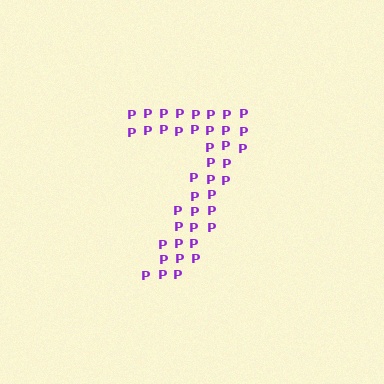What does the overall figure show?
The overall figure shows the digit 7.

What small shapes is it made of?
It is made of small letter P's.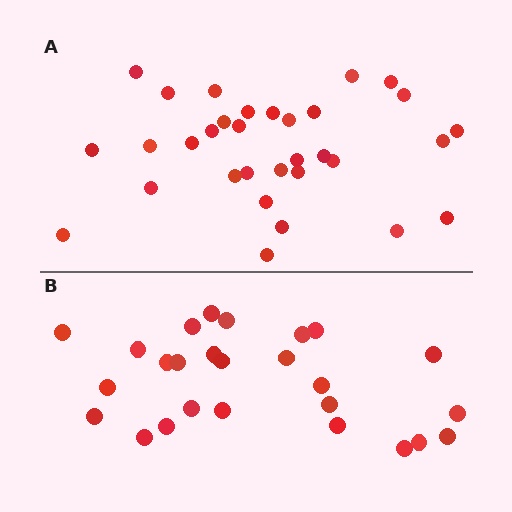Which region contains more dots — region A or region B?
Region A (the top region) has more dots.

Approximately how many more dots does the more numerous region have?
Region A has about 6 more dots than region B.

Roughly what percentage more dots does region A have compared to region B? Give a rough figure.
About 25% more.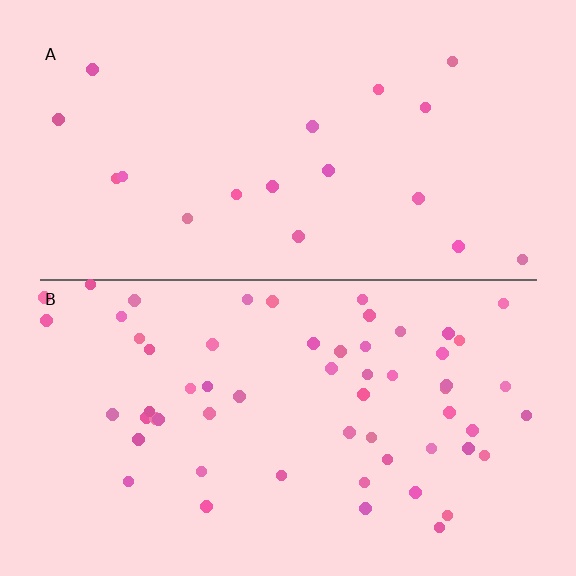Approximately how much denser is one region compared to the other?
Approximately 3.2× — region B over region A.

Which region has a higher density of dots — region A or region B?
B (the bottom).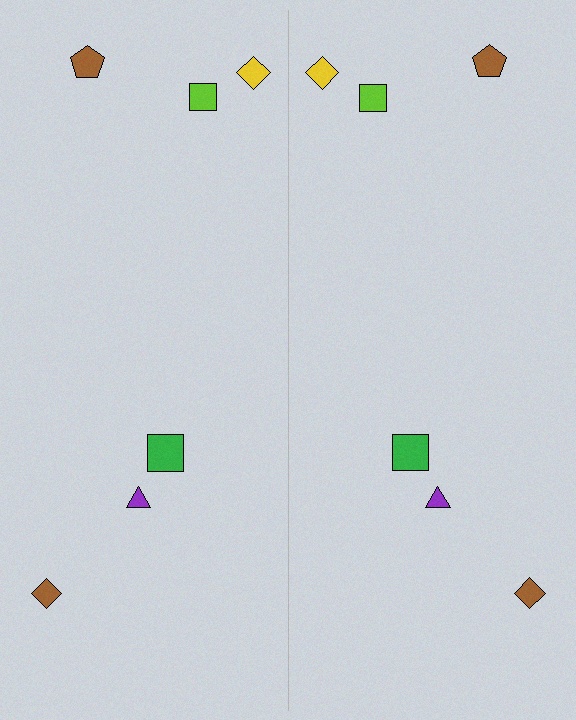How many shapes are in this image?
There are 12 shapes in this image.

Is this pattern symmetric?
Yes, this pattern has bilateral (reflection) symmetry.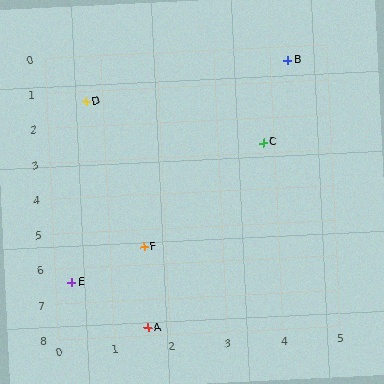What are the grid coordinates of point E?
Point E is at approximately (0.3, 6.4).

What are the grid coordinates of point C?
Point C is at approximately (3.8, 2.7).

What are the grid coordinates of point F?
Point F is at approximately (1.6, 5.5).